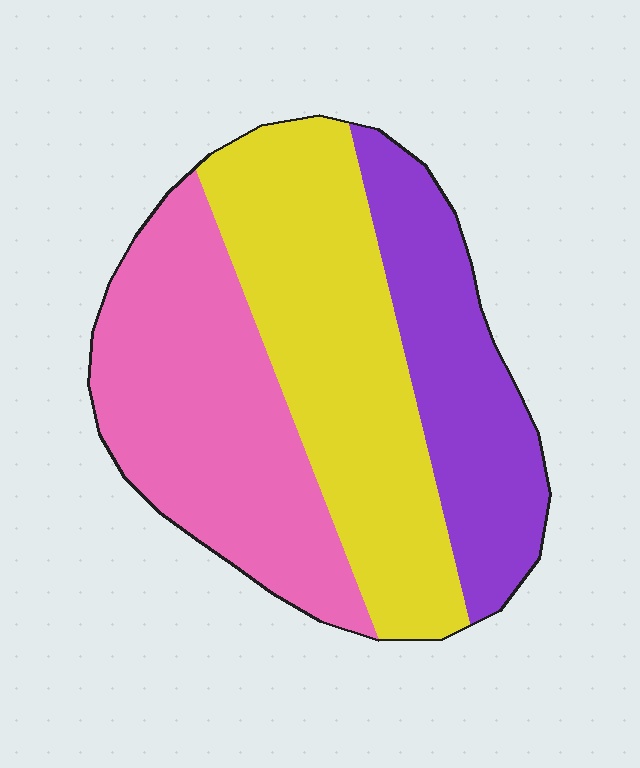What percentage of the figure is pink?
Pink takes up about three eighths (3/8) of the figure.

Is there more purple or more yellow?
Yellow.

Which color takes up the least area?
Purple, at roughly 25%.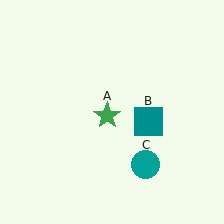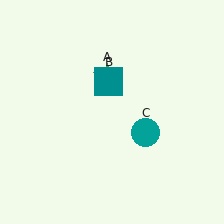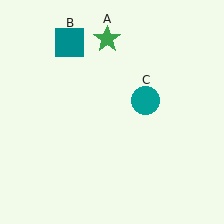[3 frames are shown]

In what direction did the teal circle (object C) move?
The teal circle (object C) moved up.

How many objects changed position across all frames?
3 objects changed position: green star (object A), teal square (object B), teal circle (object C).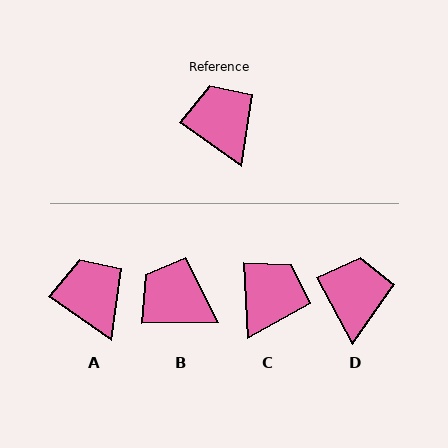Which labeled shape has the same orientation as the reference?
A.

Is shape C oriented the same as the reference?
No, it is off by about 52 degrees.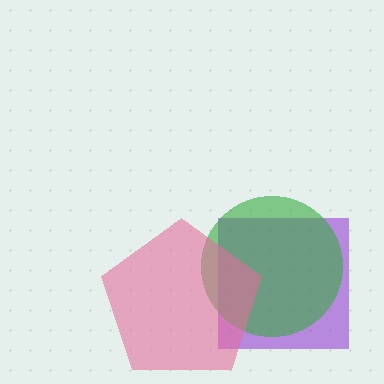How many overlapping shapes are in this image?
There are 3 overlapping shapes in the image.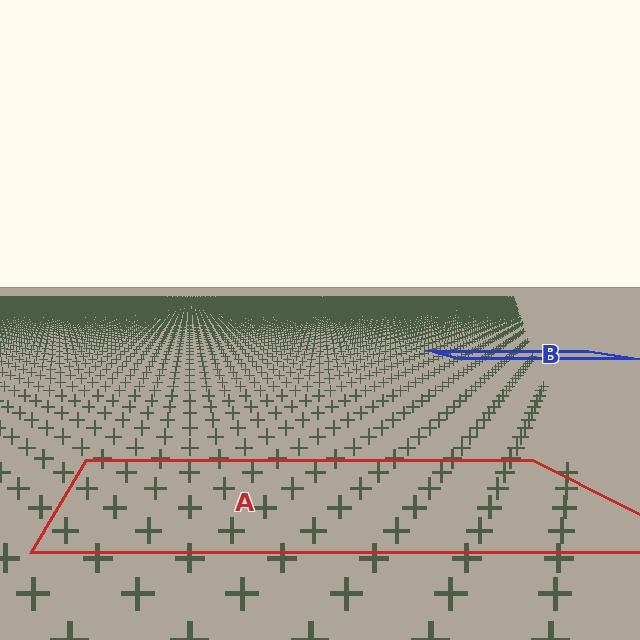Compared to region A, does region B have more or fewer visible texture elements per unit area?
Region B has more texture elements per unit area — they are packed more densely because it is farther away.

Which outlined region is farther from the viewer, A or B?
Region B is farther from the viewer — the texture elements inside it appear smaller and more densely packed.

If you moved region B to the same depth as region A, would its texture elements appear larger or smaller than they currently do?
They would appear larger. At a closer depth, the same texture elements are projected at a bigger on-screen size.